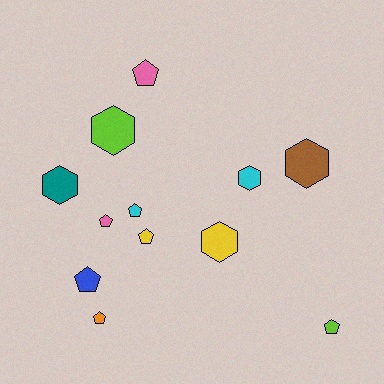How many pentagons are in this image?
There are 7 pentagons.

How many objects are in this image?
There are 12 objects.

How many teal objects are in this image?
There is 1 teal object.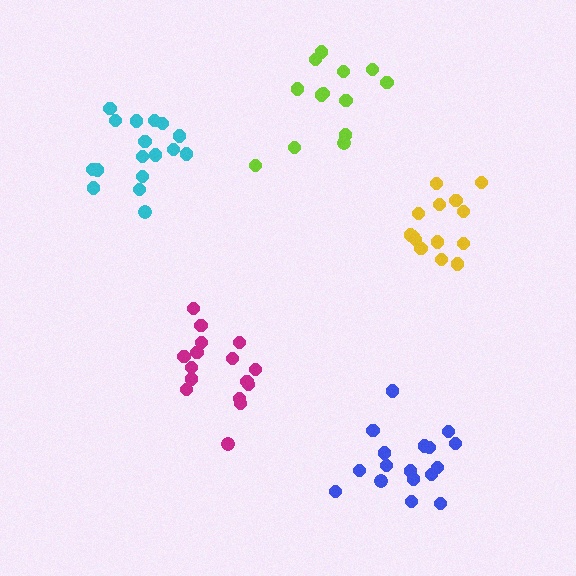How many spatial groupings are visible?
There are 5 spatial groupings.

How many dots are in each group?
Group 1: 13 dots, Group 2: 16 dots, Group 3: 17 dots, Group 4: 14 dots, Group 5: 17 dots (77 total).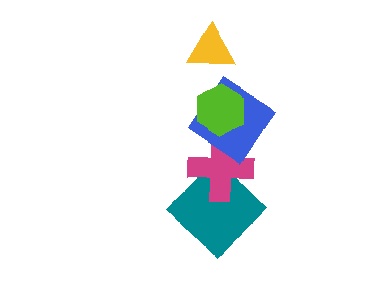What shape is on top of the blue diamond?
The lime hexagon is on top of the blue diamond.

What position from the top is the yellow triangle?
The yellow triangle is 1st from the top.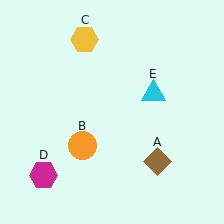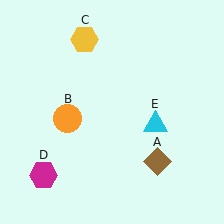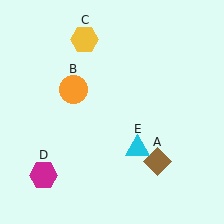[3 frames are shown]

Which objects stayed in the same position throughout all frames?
Brown diamond (object A) and yellow hexagon (object C) and magenta hexagon (object D) remained stationary.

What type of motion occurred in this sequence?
The orange circle (object B), cyan triangle (object E) rotated clockwise around the center of the scene.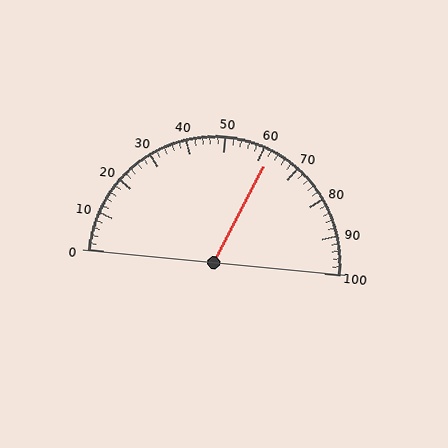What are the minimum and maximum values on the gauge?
The gauge ranges from 0 to 100.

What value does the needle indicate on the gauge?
The needle indicates approximately 62.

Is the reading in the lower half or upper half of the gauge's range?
The reading is in the upper half of the range (0 to 100).